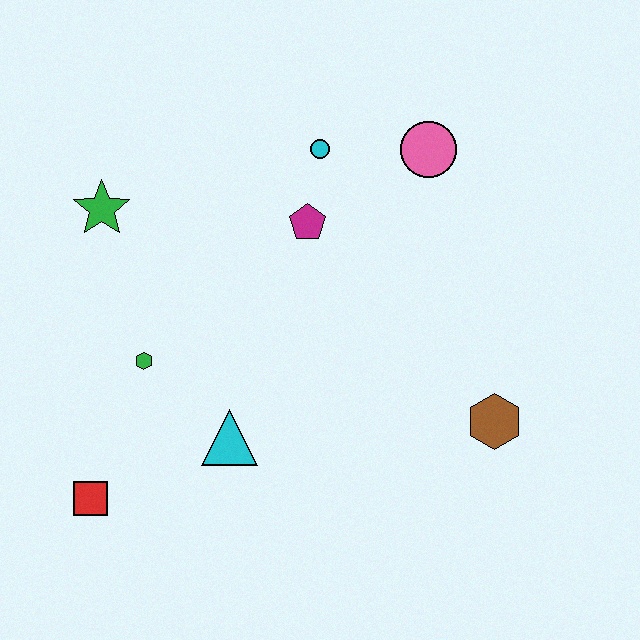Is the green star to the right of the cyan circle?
No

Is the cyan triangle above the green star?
No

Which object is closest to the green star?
The green hexagon is closest to the green star.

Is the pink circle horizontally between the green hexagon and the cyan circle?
No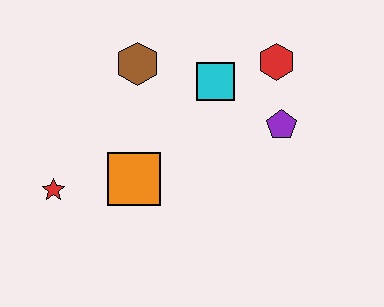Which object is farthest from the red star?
The red hexagon is farthest from the red star.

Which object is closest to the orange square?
The red star is closest to the orange square.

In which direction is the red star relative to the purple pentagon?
The red star is to the left of the purple pentagon.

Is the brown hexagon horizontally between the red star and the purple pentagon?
Yes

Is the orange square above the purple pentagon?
No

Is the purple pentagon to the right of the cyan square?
Yes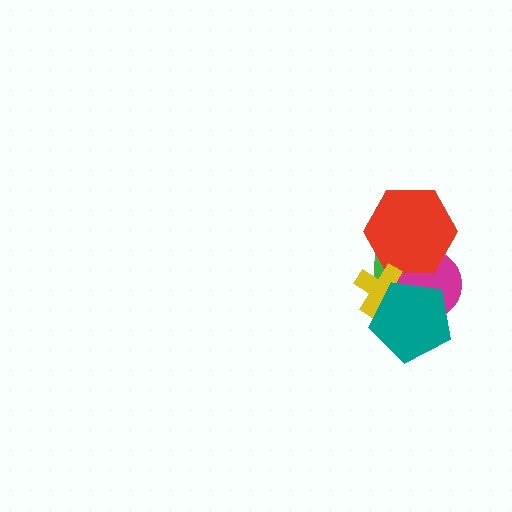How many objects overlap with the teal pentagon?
3 objects overlap with the teal pentagon.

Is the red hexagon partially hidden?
Yes, it is partially covered by another shape.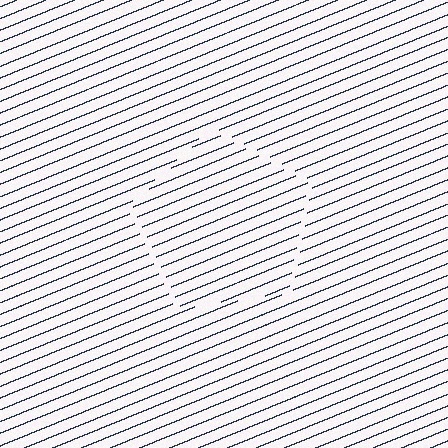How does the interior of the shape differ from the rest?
The interior of the shape contains the same grating, shifted by half a period — the contour is defined by the phase discontinuity where line-ends from the inner and outer gratings abut.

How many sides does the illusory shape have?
5 sides — the line-ends trace a pentagon.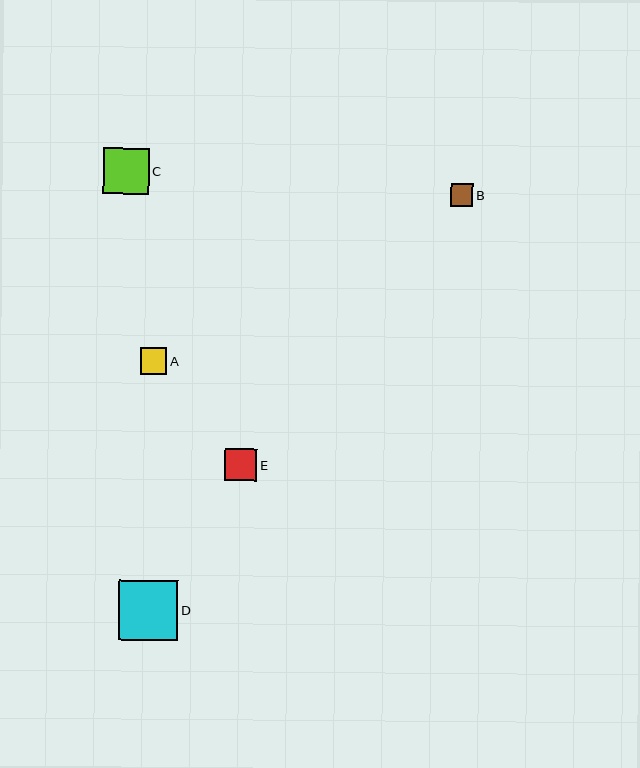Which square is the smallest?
Square B is the smallest with a size of approximately 22 pixels.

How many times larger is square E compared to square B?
Square E is approximately 1.4 times the size of square B.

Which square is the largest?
Square D is the largest with a size of approximately 59 pixels.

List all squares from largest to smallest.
From largest to smallest: D, C, E, A, B.